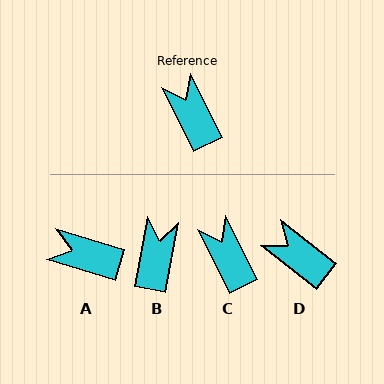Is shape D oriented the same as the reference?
No, it is off by about 25 degrees.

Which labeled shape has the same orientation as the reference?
C.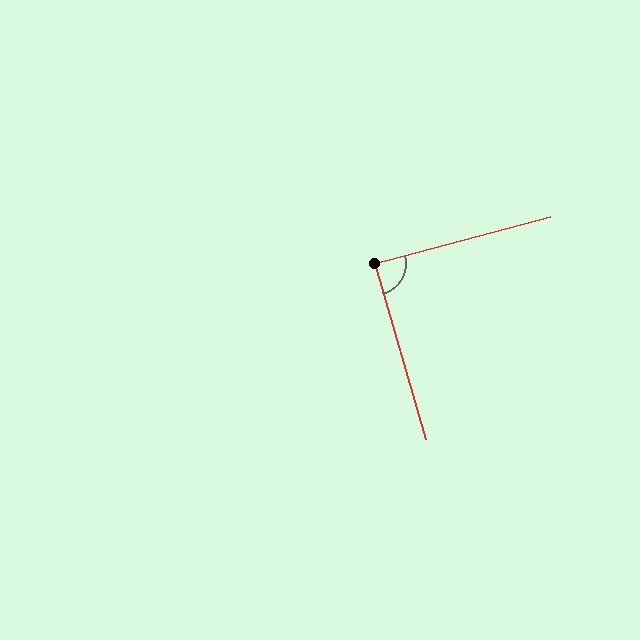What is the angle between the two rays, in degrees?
Approximately 89 degrees.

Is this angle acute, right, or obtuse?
It is approximately a right angle.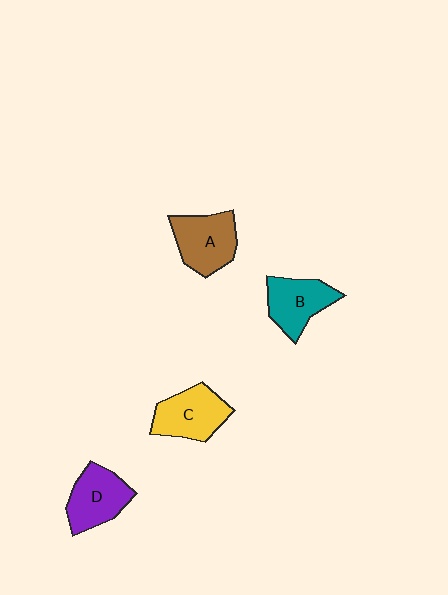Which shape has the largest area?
Shape A (brown).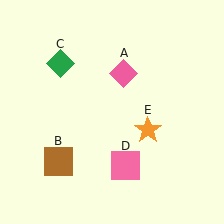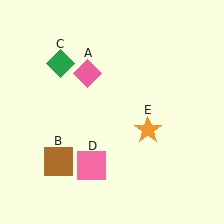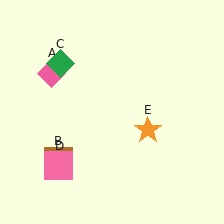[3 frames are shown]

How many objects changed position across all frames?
2 objects changed position: pink diamond (object A), pink square (object D).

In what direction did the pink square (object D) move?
The pink square (object D) moved left.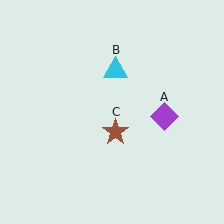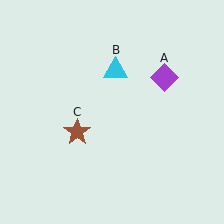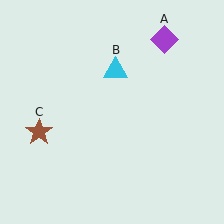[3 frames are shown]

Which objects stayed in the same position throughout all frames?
Cyan triangle (object B) remained stationary.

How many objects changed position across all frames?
2 objects changed position: purple diamond (object A), brown star (object C).